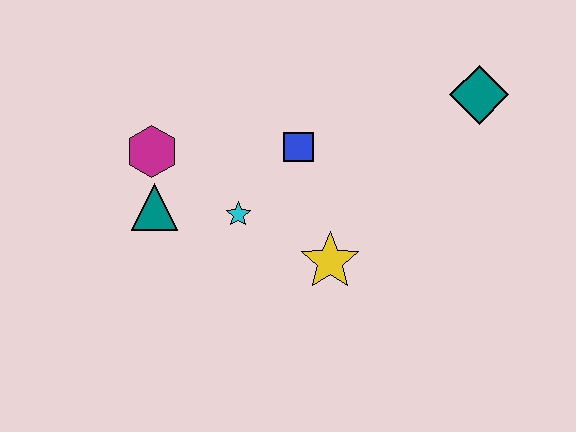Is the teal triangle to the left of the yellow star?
Yes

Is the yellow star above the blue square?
No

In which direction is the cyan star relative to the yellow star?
The cyan star is to the left of the yellow star.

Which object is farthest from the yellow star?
The teal diamond is farthest from the yellow star.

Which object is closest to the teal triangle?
The magenta hexagon is closest to the teal triangle.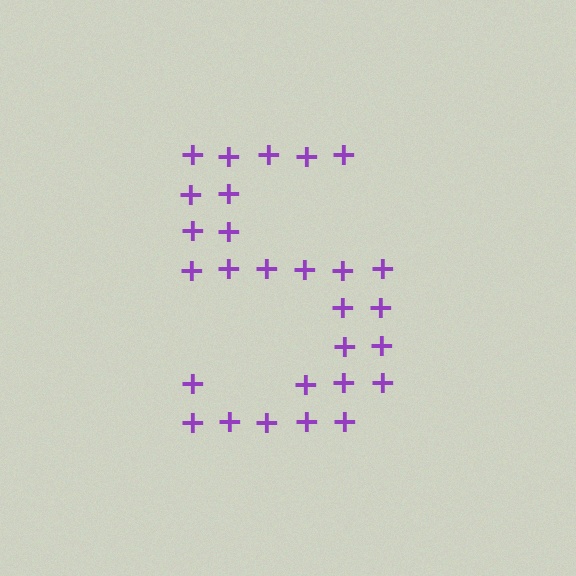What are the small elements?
The small elements are plus signs.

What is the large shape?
The large shape is the digit 5.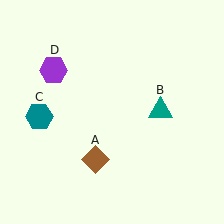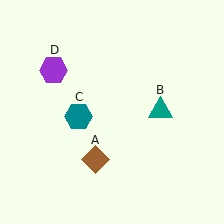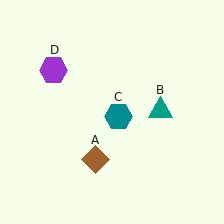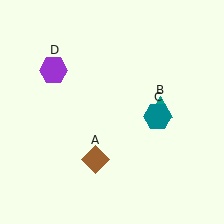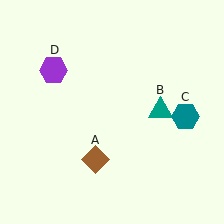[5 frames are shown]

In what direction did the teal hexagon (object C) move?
The teal hexagon (object C) moved right.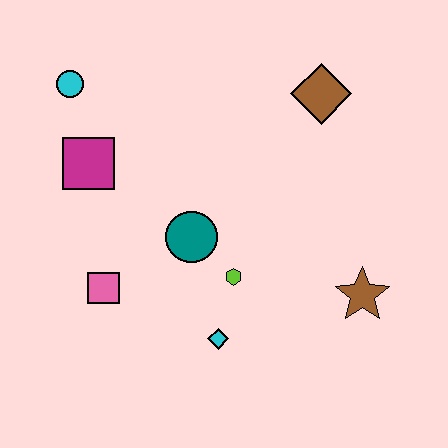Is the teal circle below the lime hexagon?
No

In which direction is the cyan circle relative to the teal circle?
The cyan circle is above the teal circle.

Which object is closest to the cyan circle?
The magenta square is closest to the cyan circle.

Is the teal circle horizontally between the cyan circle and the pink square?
No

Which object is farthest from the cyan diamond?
The cyan circle is farthest from the cyan diamond.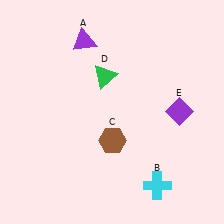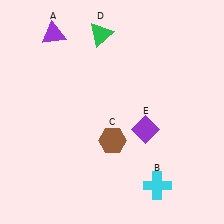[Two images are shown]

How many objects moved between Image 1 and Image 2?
3 objects moved between the two images.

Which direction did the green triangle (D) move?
The green triangle (D) moved up.